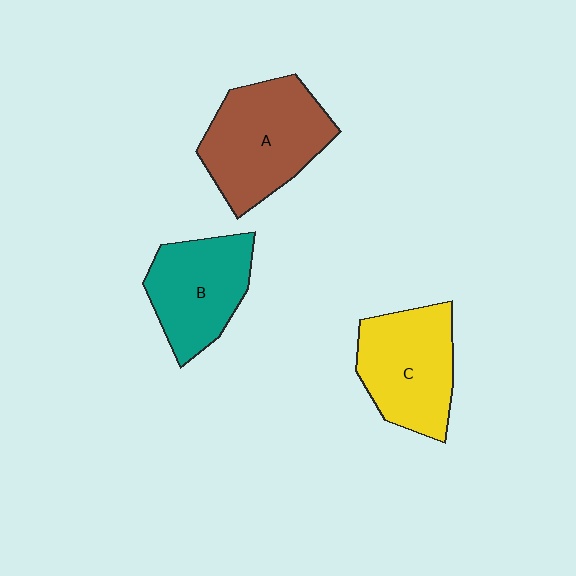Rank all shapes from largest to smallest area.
From largest to smallest: A (brown), C (yellow), B (teal).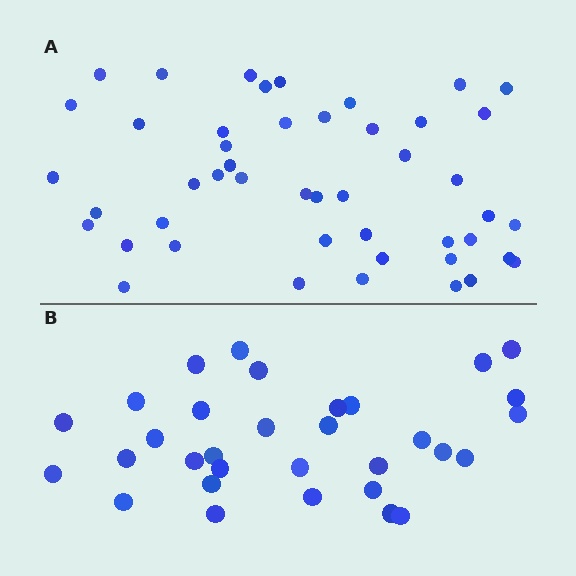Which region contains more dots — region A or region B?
Region A (the top region) has more dots.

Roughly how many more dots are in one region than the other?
Region A has approximately 15 more dots than region B.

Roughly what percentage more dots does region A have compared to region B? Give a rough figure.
About 45% more.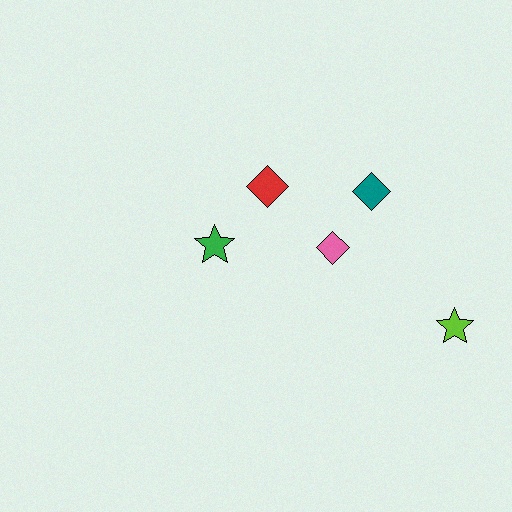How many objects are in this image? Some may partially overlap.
There are 5 objects.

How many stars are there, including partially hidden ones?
There are 2 stars.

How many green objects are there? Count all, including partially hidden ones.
There is 1 green object.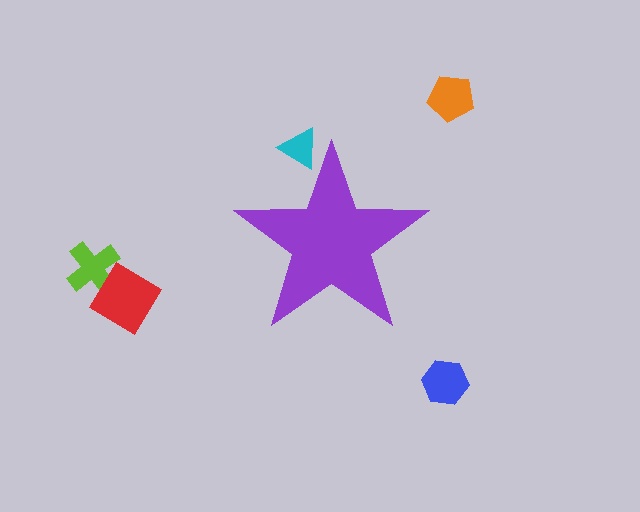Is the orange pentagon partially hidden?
No, the orange pentagon is fully visible.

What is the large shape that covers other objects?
A purple star.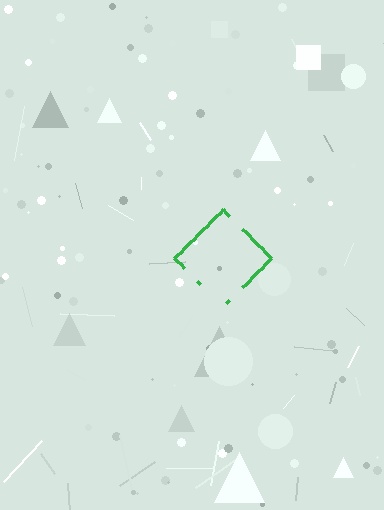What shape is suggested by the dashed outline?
The dashed outline suggests a diamond.